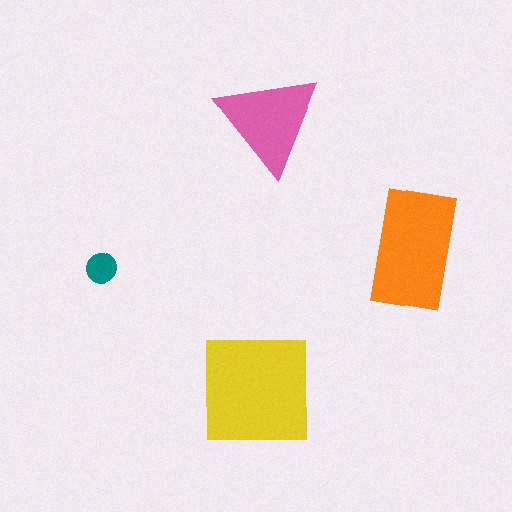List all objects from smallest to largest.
The teal circle, the pink triangle, the orange rectangle, the yellow square.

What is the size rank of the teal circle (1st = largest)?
4th.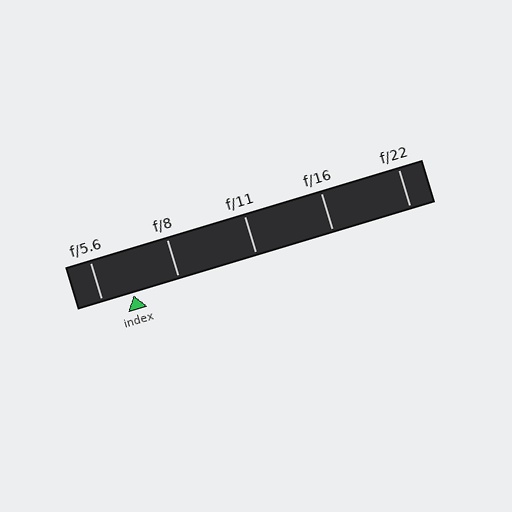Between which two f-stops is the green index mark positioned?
The index mark is between f/5.6 and f/8.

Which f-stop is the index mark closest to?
The index mark is closest to f/5.6.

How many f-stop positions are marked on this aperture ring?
There are 5 f-stop positions marked.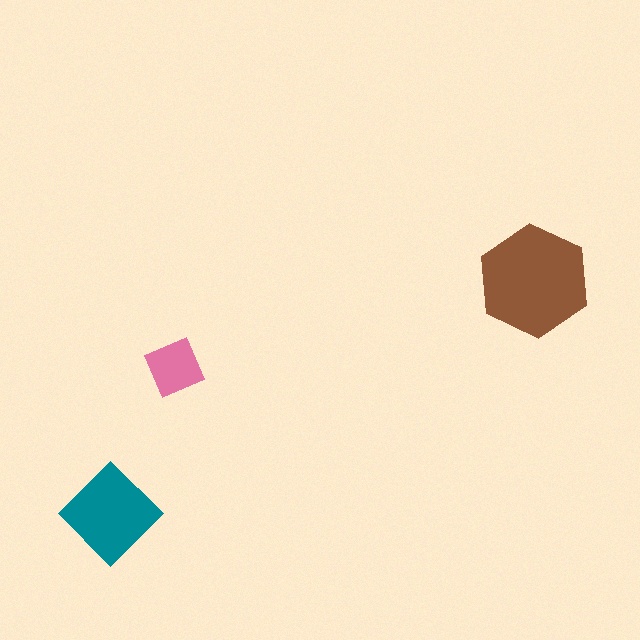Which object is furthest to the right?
The brown hexagon is rightmost.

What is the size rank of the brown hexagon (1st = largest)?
1st.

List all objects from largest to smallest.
The brown hexagon, the teal diamond, the pink square.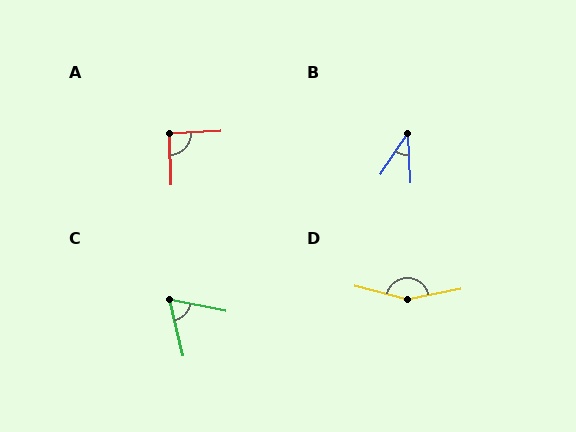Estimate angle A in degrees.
Approximately 91 degrees.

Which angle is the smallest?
B, at approximately 36 degrees.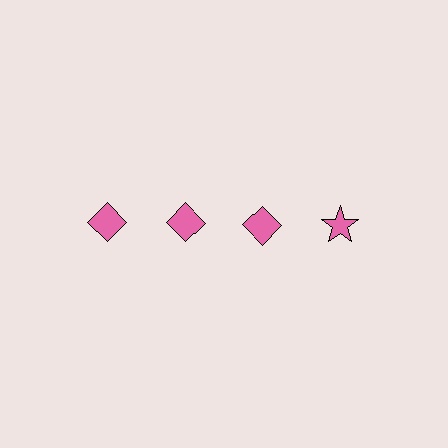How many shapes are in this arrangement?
There are 4 shapes arranged in a grid pattern.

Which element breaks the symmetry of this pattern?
The pink star in the top row, second from right column breaks the symmetry. All other shapes are pink diamonds.